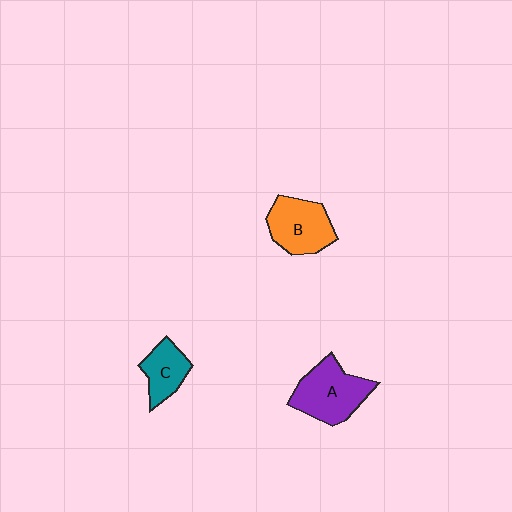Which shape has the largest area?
Shape A (purple).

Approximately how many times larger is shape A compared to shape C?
Approximately 1.6 times.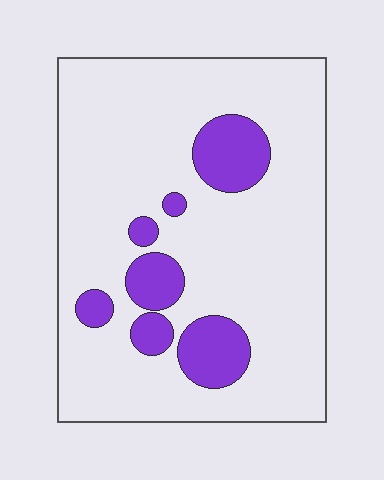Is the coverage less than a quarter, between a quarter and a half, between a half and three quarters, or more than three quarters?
Less than a quarter.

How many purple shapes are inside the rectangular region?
7.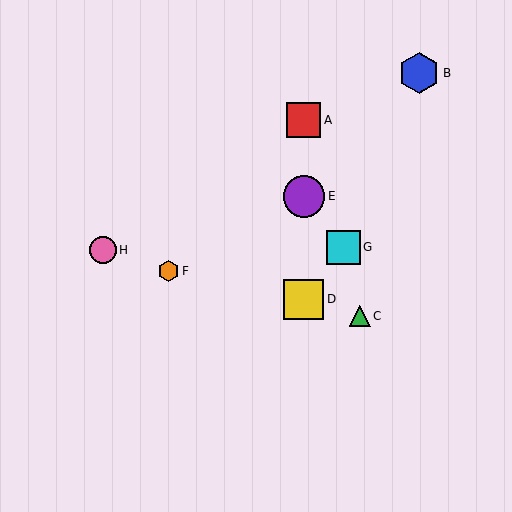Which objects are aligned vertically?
Objects A, D, E are aligned vertically.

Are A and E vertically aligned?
Yes, both are at x≈304.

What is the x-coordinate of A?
Object A is at x≈304.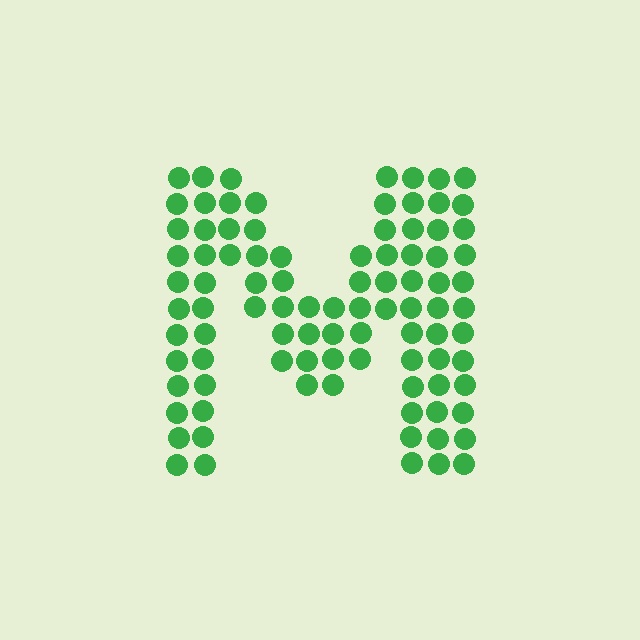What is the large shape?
The large shape is the letter M.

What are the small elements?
The small elements are circles.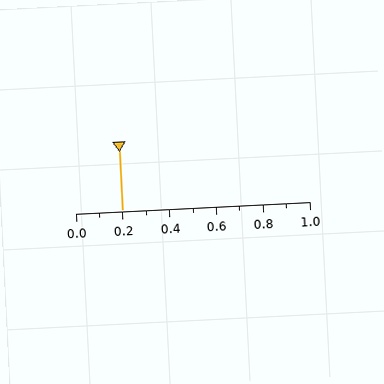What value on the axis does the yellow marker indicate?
The marker indicates approximately 0.2.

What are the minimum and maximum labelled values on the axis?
The axis runs from 0.0 to 1.0.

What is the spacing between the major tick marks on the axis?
The major ticks are spaced 0.2 apart.